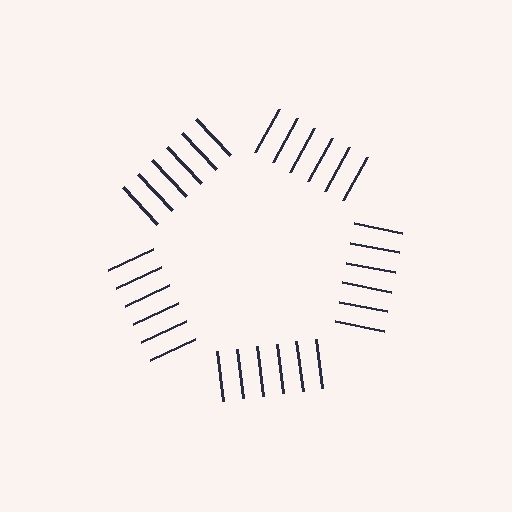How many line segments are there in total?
30 — 6 along each of the 5 edges.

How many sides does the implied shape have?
5 sides — the line-ends trace a pentagon.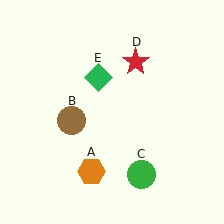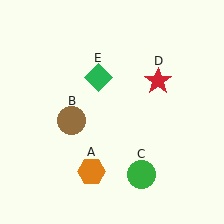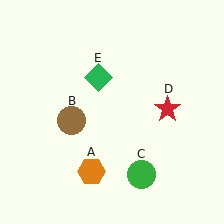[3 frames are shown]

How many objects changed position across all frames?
1 object changed position: red star (object D).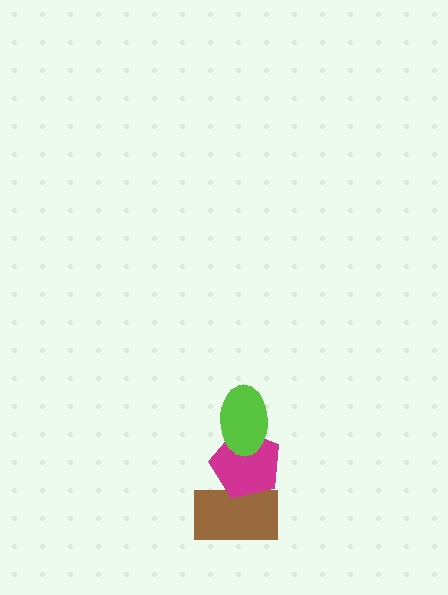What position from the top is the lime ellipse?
The lime ellipse is 1st from the top.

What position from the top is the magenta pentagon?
The magenta pentagon is 2nd from the top.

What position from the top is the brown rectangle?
The brown rectangle is 3rd from the top.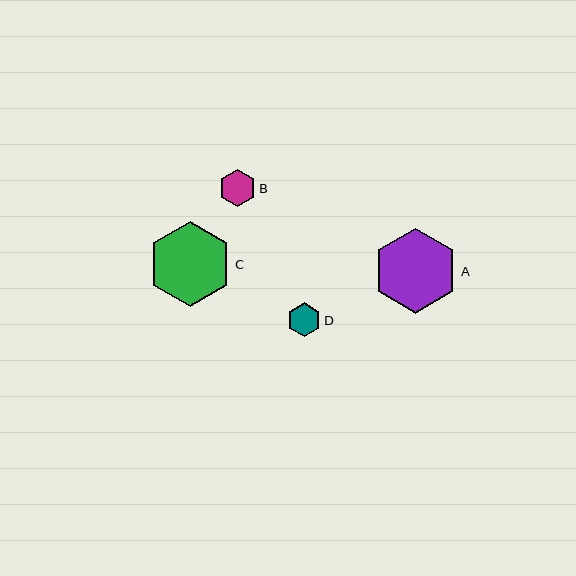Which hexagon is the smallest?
Hexagon D is the smallest with a size of approximately 34 pixels.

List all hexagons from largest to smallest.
From largest to smallest: A, C, B, D.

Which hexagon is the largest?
Hexagon A is the largest with a size of approximately 85 pixels.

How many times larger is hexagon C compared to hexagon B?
Hexagon C is approximately 2.3 times the size of hexagon B.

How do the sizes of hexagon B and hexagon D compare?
Hexagon B and hexagon D are approximately the same size.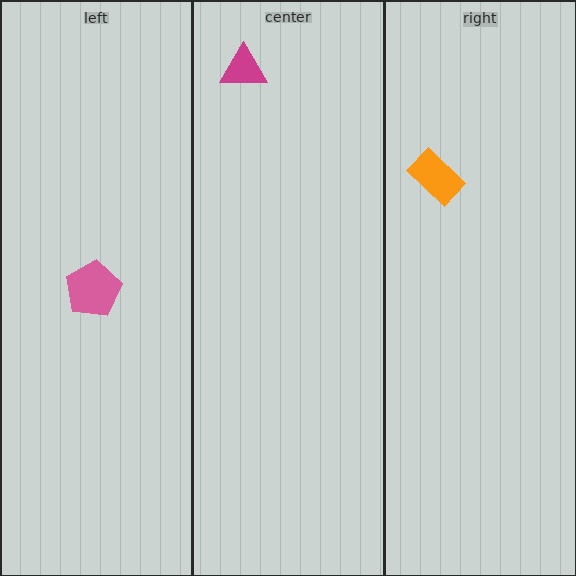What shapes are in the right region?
The orange rectangle.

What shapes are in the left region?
The pink pentagon.